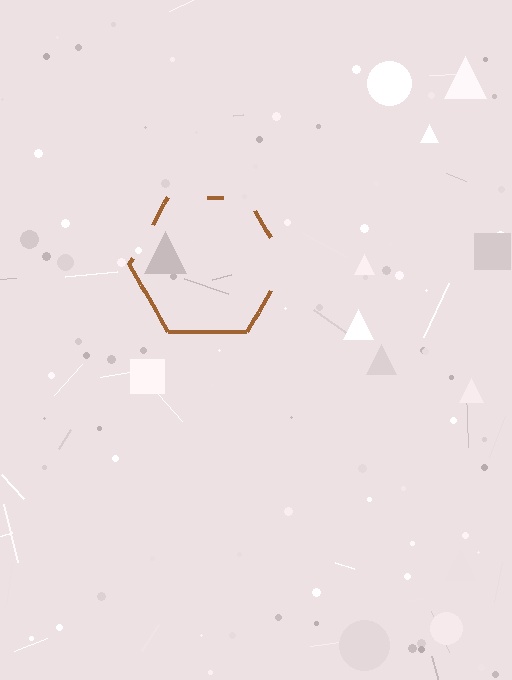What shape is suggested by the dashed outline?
The dashed outline suggests a hexagon.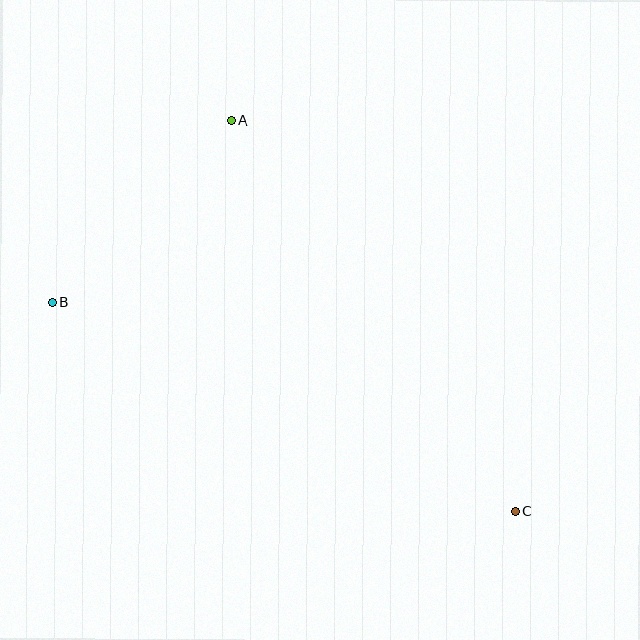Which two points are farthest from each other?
Points B and C are farthest from each other.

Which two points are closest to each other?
Points A and B are closest to each other.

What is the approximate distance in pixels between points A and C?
The distance between A and C is approximately 483 pixels.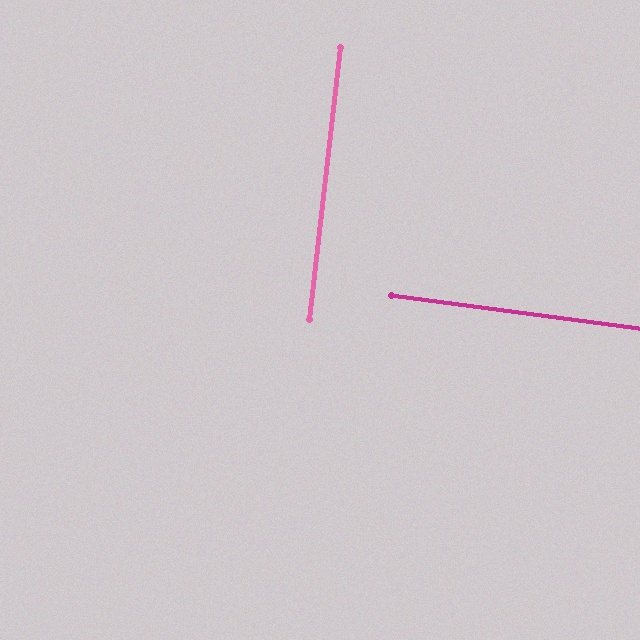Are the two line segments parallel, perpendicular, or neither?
Perpendicular — they meet at approximately 89°.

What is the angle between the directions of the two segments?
Approximately 89 degrees.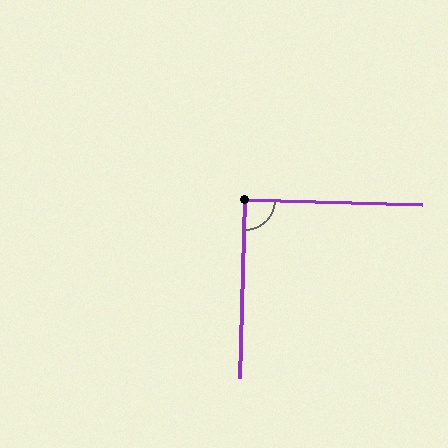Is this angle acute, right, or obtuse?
It is approximately a right angle.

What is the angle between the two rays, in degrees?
Approximately 90 degrees.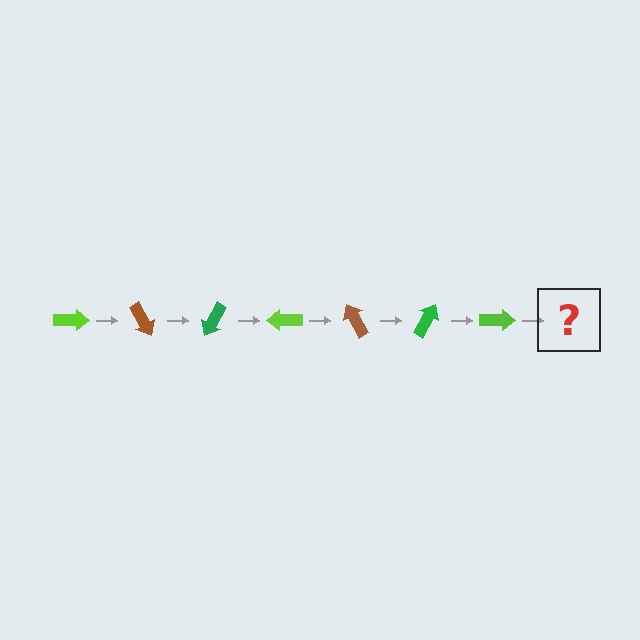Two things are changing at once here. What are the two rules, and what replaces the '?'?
The two rules are that it rotates 60 degrees each step and the color cycles through lime, brown, and green. The '?' should be a brown arrow, rotated 420 degrees from the start.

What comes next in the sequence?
The next element should be a brown arrow, rotated 420 degrees from the start.